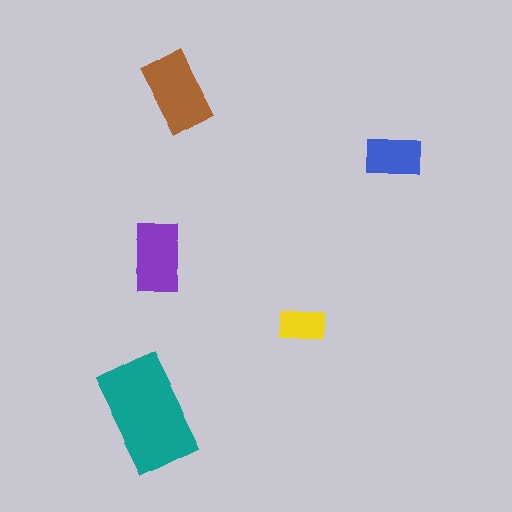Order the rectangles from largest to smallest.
the teal one, the brown one, the purple one, the blue one, the yellow one.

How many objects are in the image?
There are 5 objects in the image.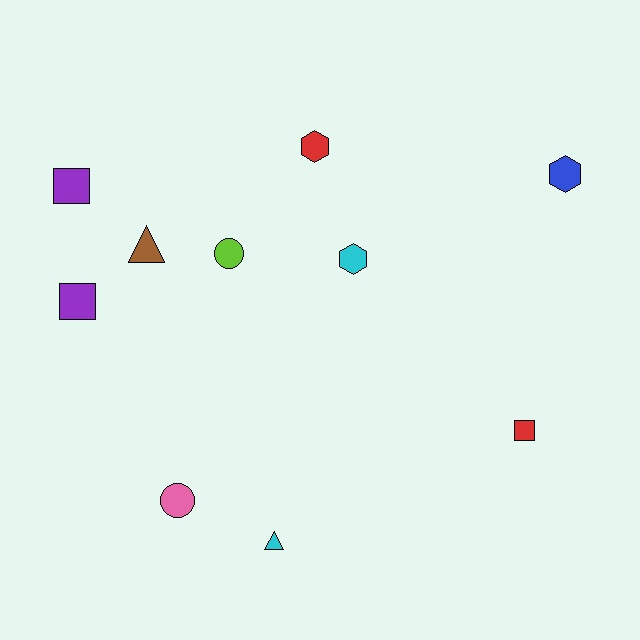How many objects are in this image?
There are 10 objects.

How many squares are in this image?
There are 3 squares.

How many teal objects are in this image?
There are no teal objects.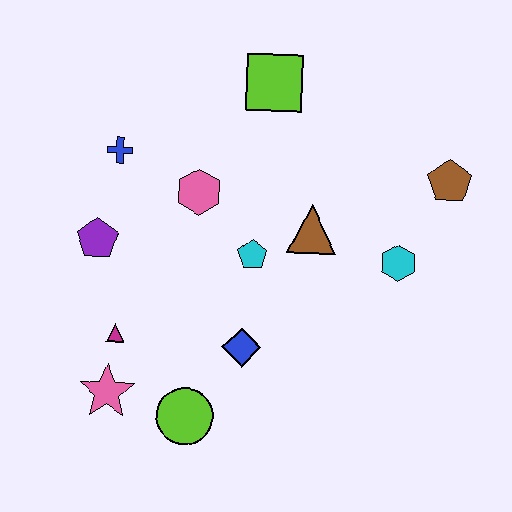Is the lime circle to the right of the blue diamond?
No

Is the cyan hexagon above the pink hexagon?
No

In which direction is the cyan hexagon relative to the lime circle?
The cyan hexagon is to the right of the lime circle.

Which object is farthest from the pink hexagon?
The brown pentagon is farthest from the pink hexagon.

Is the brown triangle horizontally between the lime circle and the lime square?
No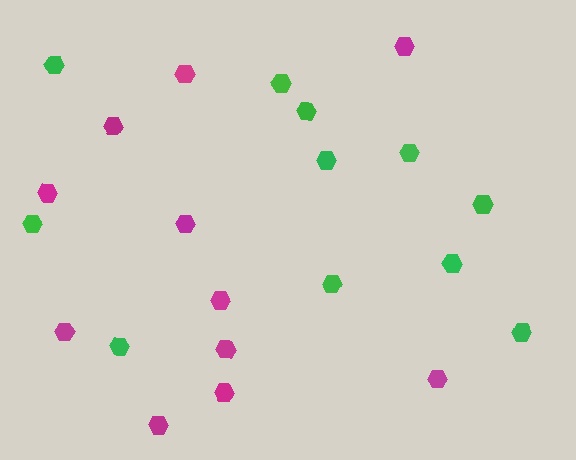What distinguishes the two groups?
There are 2 groups: one group of green hexagons (11) and one group of magenta hexagons (11).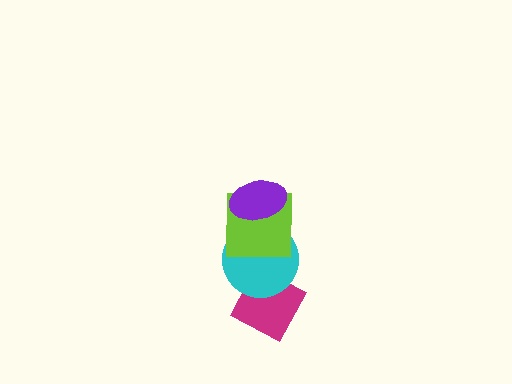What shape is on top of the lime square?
The purple ellipse is on top of the lime square.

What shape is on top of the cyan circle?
The lime square is on top of the cyan circle.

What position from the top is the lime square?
The lime square is 2nd from the top.